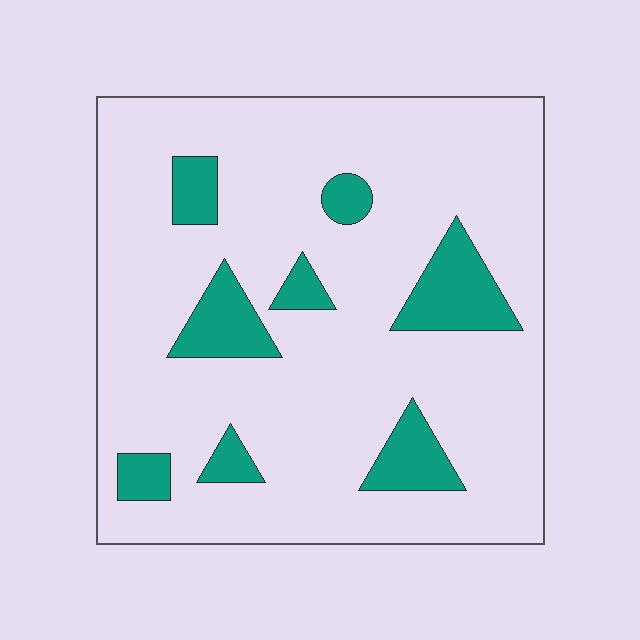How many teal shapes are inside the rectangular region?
8.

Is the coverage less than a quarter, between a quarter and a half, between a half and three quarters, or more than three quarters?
Less than a quarter.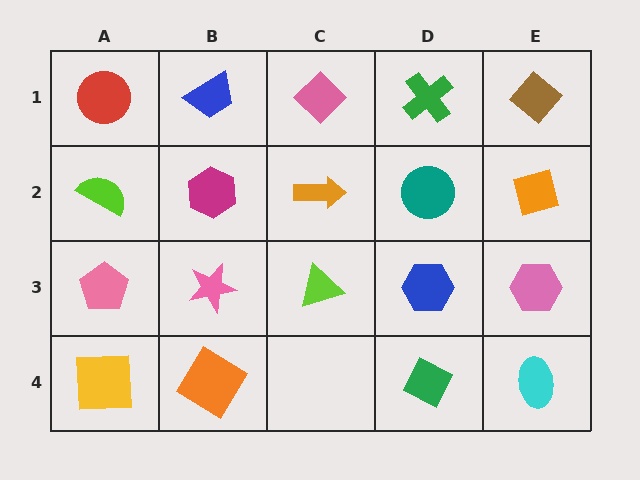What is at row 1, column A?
A red circle.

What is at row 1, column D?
A green cross.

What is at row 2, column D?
A teal circle.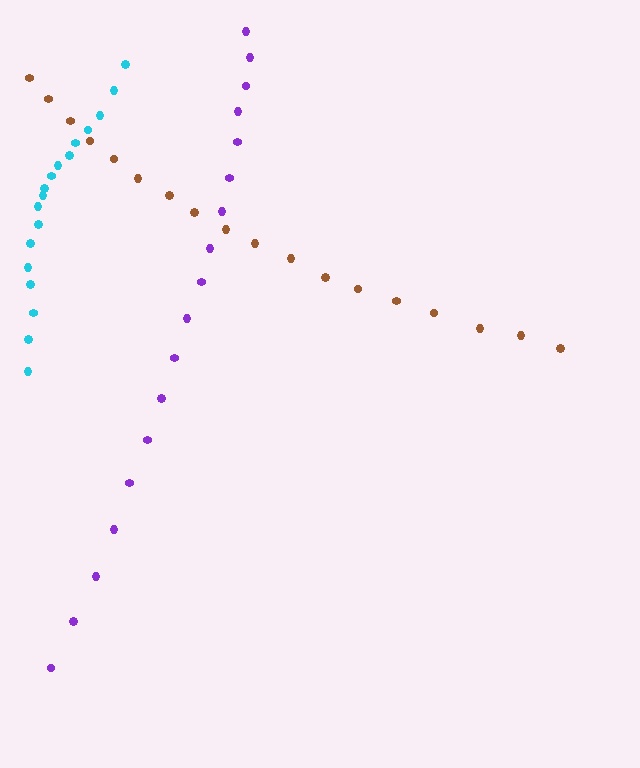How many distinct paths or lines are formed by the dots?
There are 3 distinct paths.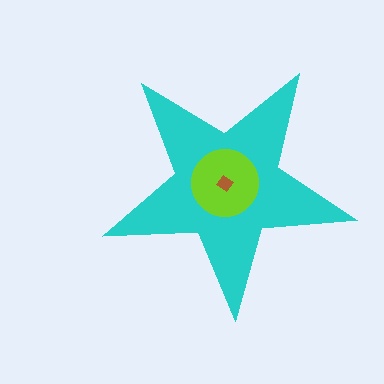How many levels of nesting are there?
3.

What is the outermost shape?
The cyan star.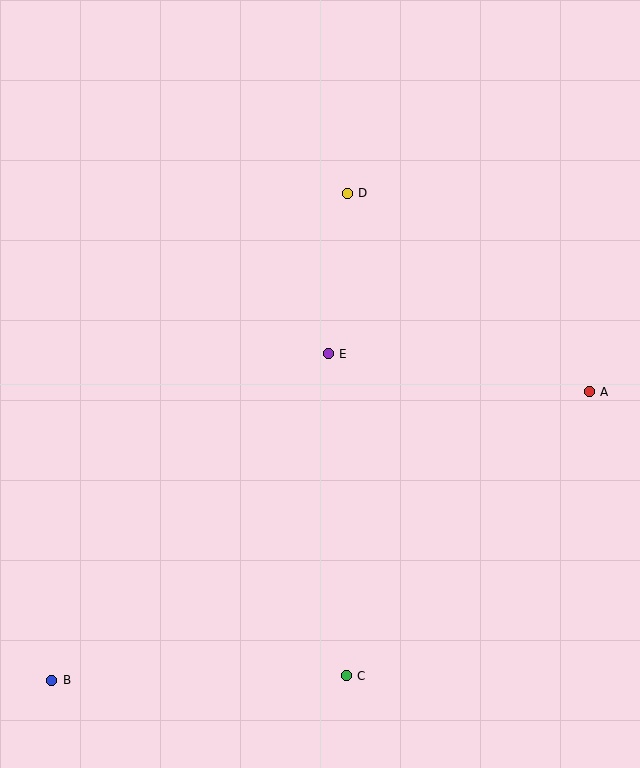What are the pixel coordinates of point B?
Point B is at (52, 680).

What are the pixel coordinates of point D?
Point D is at (347, 193).